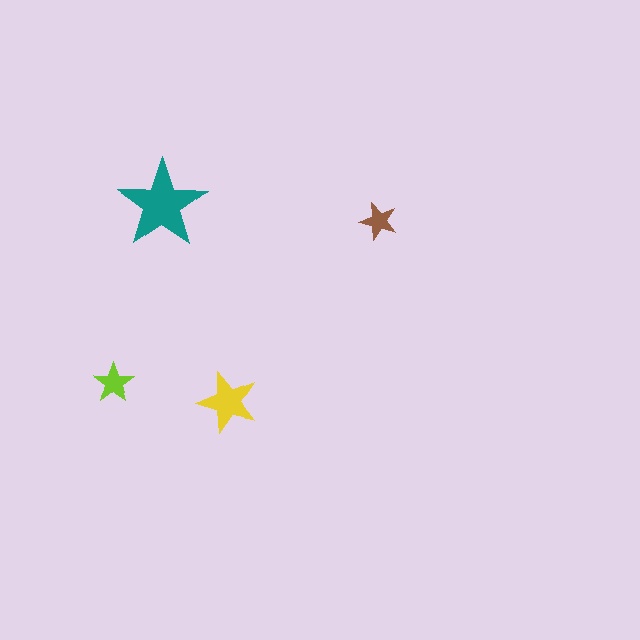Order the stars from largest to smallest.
the teal one, the yellow one, the lime one, the brown one.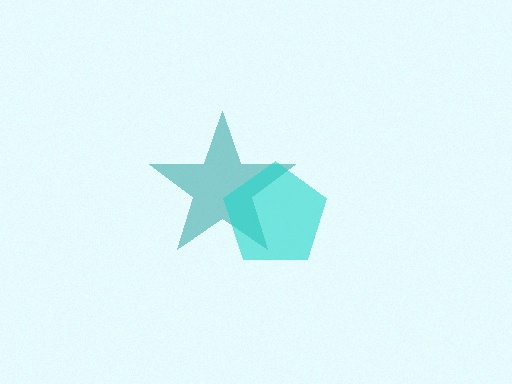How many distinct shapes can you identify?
There are 2 distinct shapes: a teal star, a cyan pentagon.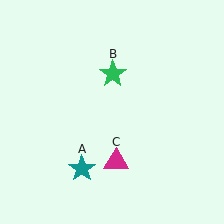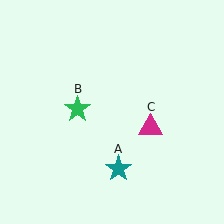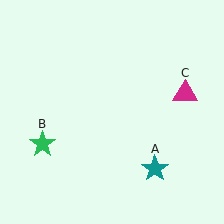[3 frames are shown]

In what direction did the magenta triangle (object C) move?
The magenta triangle (object C) moved up and to the right.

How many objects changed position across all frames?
3 objects changed position: teal star (object A), green star (object B), magenta triangle (object C).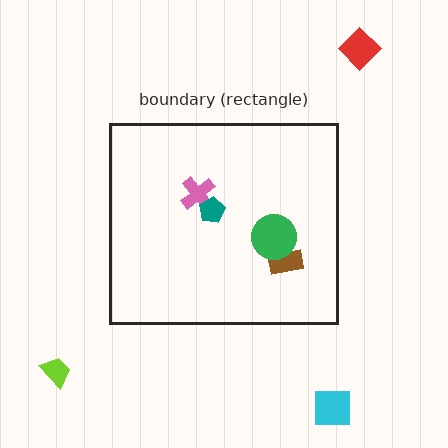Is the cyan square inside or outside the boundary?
Outside.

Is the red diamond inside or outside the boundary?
Outside.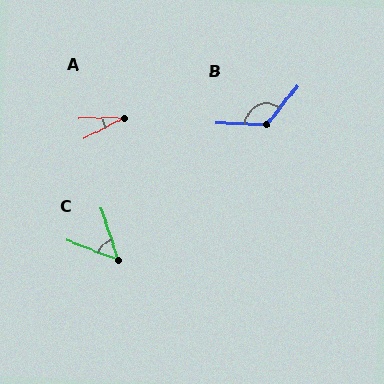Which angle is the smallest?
A, at approximately 27 degrees.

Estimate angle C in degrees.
Approximately 51 degrees.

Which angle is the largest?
B, at approximately 127 degrees.